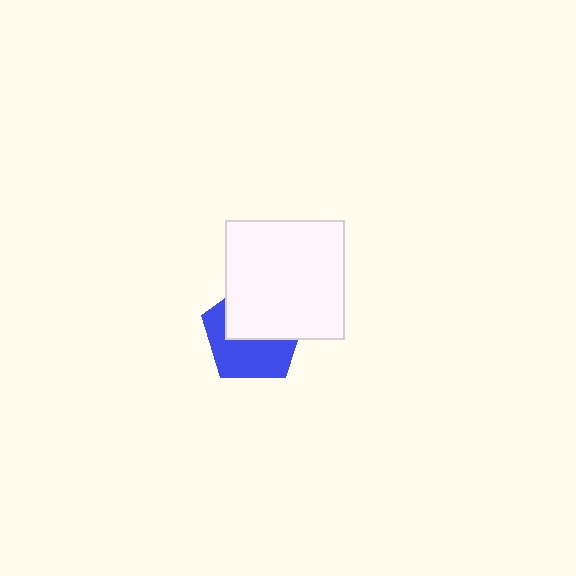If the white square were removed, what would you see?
You would see the complete blue pentagon.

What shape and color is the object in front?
The object in front is a white square.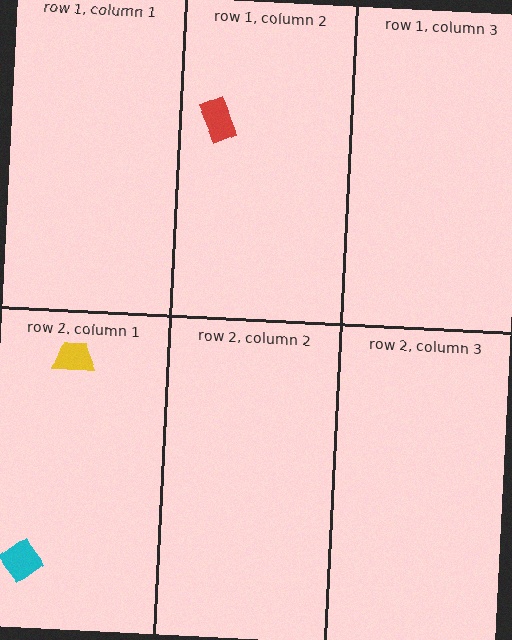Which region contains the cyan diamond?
The row 2, column 1 region.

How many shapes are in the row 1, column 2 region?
1.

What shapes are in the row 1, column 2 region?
The red rectangle.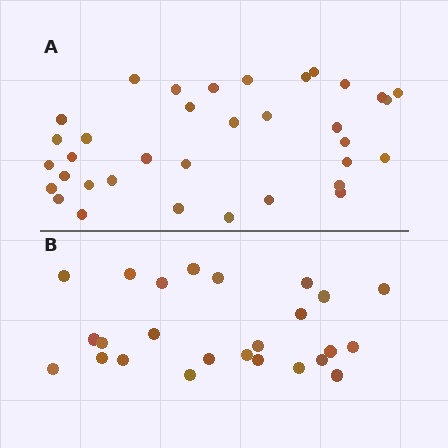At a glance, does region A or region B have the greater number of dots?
Region A (the top region) has more dots.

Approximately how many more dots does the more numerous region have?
Region A has roughly 10 or so more dots than region B.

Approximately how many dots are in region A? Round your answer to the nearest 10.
About 40 dots. (The exact count is 35, which rounds to 40.)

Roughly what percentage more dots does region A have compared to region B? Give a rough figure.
About 40% more.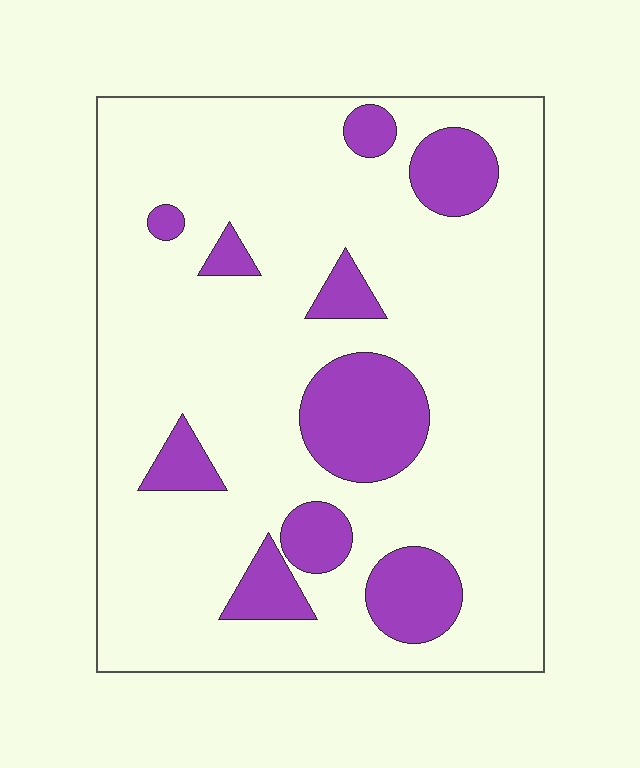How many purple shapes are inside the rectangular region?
10.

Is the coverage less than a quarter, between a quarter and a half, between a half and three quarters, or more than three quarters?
Less than a quarter.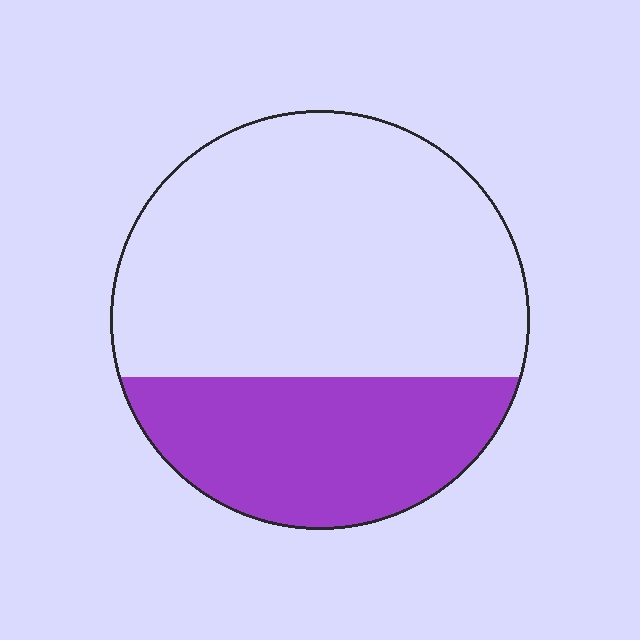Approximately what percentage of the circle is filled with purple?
Approximately 35%.